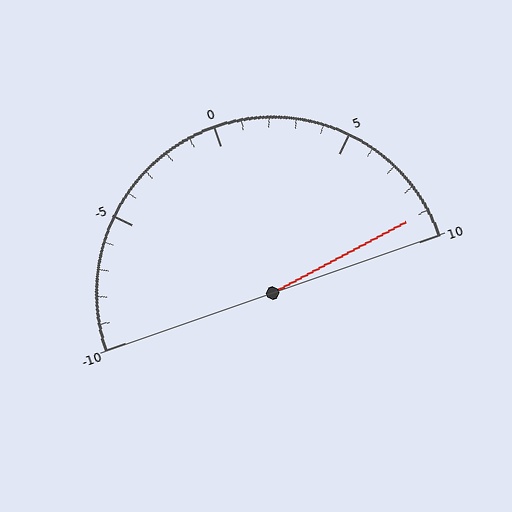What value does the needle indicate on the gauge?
The needle indicates approximately 9.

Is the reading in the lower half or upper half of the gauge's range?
The reading is in the upper half of the range (-10 to 10).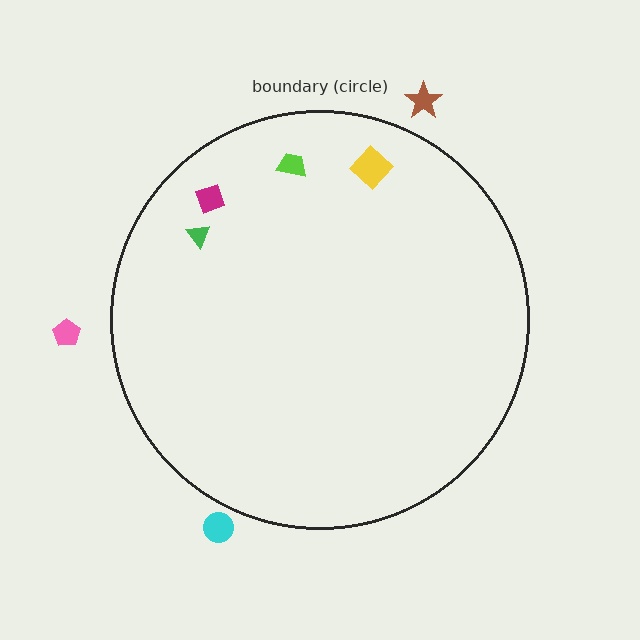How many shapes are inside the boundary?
4 inside, 3 outside.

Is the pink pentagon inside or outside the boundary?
Outside.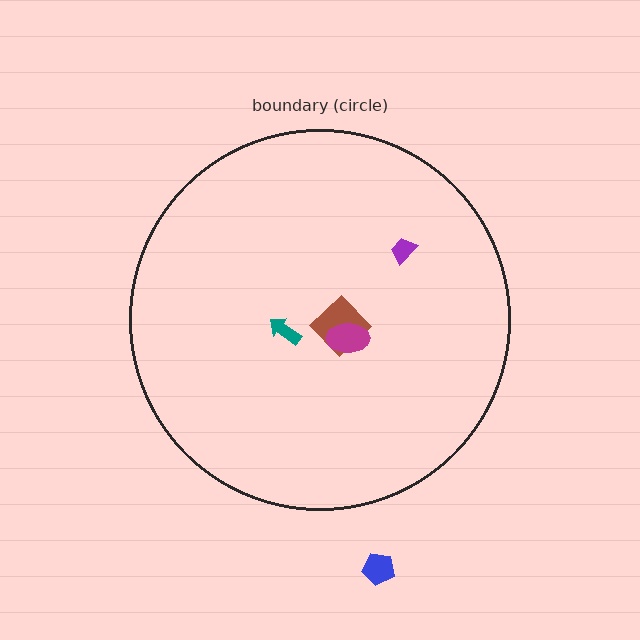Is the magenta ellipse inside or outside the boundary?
Inside.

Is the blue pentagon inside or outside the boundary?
Outside.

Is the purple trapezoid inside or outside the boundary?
Inside.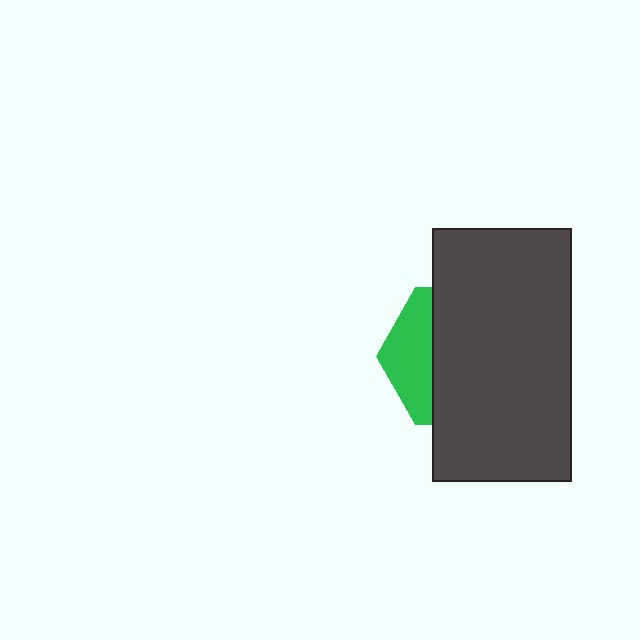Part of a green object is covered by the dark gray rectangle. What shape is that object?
It is a hexagon.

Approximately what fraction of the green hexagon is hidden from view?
Roughly 70% of the green hexagon is hidden behind the dark gray rectangle.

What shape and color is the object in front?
The object in front is a dark gray rectangle.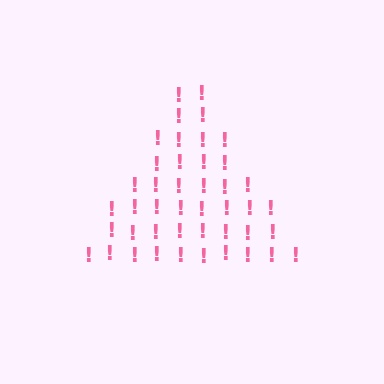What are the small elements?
The small elements are exclamation marks.